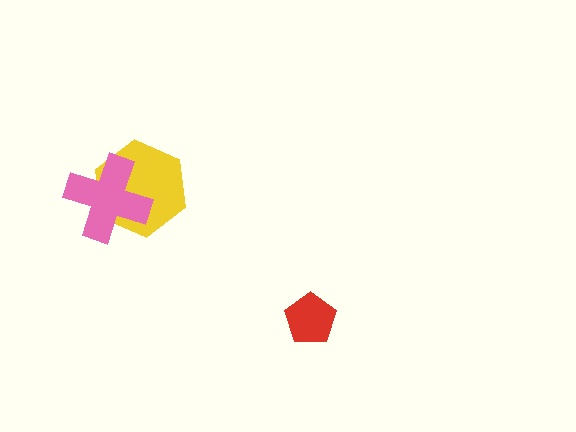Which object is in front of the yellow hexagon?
The pink cross is in front of the yellow hexagon.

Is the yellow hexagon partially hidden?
Yes, it is partially covered by another shape.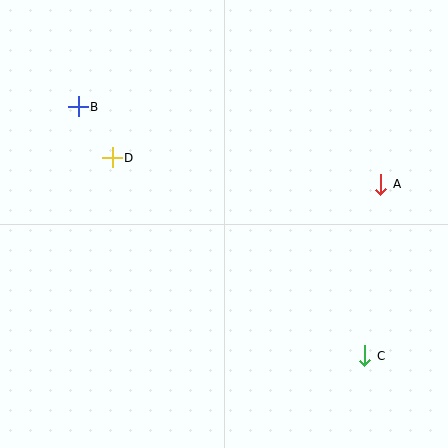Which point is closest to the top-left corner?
Point B is closest to the top-left corner.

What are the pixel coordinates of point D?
Point D is at (112, 158).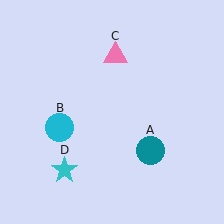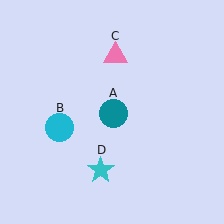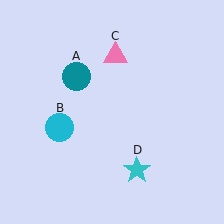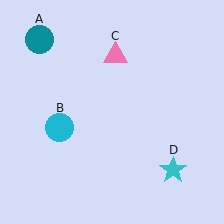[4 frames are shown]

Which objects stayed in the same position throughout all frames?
Cyan circle (object B) and pink triangle (object C) remained stationary.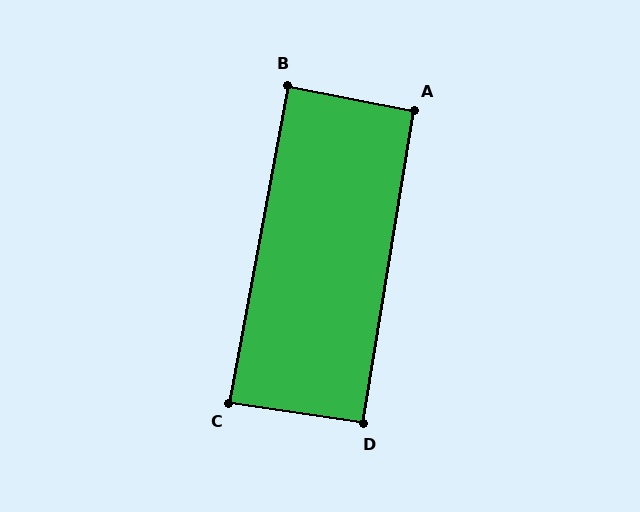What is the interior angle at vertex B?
Approximately 89 degrees (approximately right).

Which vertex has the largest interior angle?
A, at approximately 92 degrees.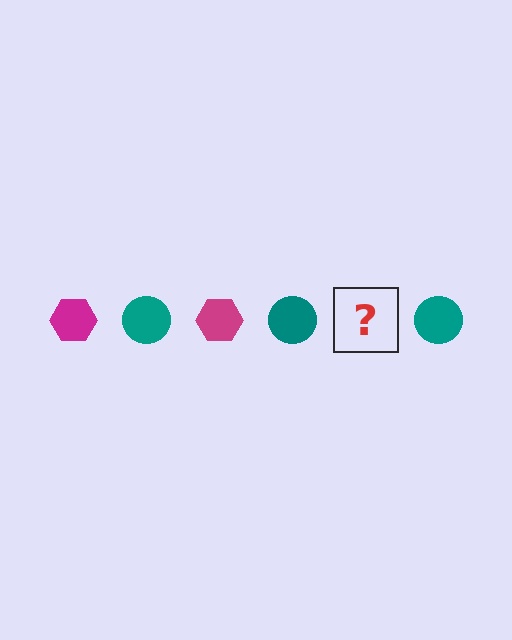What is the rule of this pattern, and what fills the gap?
The rule is that the pattern alternates between magenta hexagon and teal circle. The gap should be filled with a magenta hexagon.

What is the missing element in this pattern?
The missing element is a magenta hexagon.